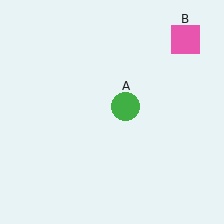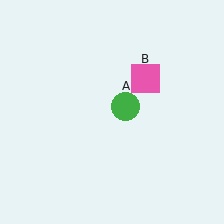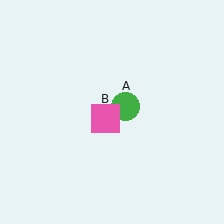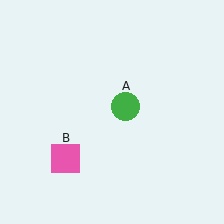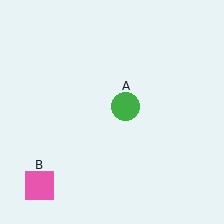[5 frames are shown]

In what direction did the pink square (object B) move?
The pink square (object B) moved down and to the left.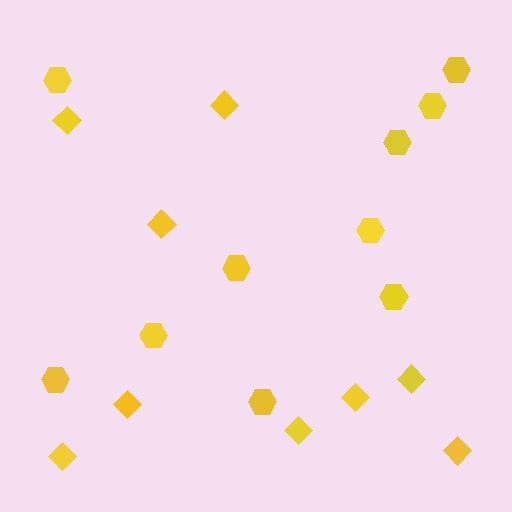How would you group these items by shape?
There are 2 groups: one group of diamonds (9) and one group of hexagons (10).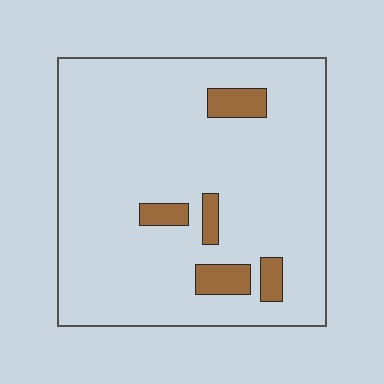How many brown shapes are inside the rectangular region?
5.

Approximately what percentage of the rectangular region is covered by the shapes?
Approximately 10%.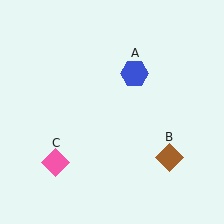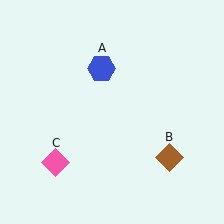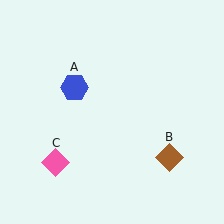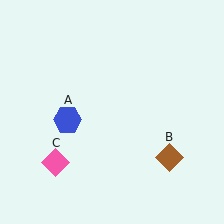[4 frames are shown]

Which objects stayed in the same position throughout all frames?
Brown diamond (object B) and pink diamond (object C) remained stationary.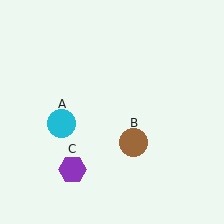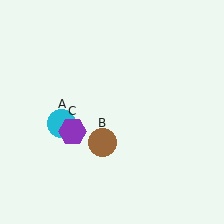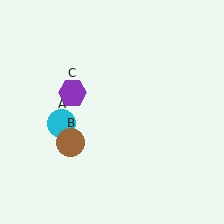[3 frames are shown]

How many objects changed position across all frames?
2 objects changed position: brown circle (object B), purple hexagon (object C).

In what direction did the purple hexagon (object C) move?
The purple hexagon (object C) moved up.